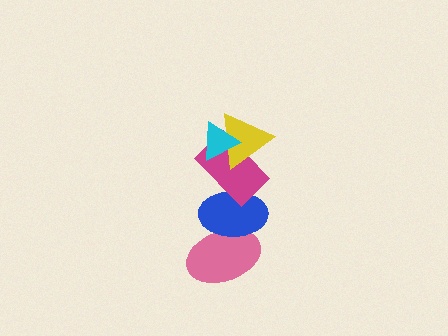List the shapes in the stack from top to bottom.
From top to bottom: the cyan triangle, the yellow triangle, the magenta rectangle, the blue ellipse, the pink ellipse.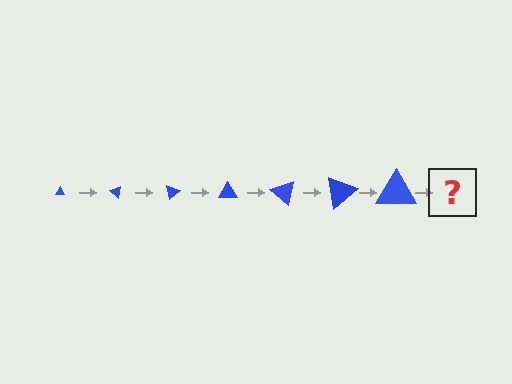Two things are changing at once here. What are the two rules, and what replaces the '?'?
The two rules are that the triangle grows larger each step and it rotates 40 degrees each step. The '?' should be a triangle, larger than the previous one and rotated 280 degrees from the start.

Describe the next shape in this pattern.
It should be a triangle, larger than the previous one and rotated 280 degrees from the start.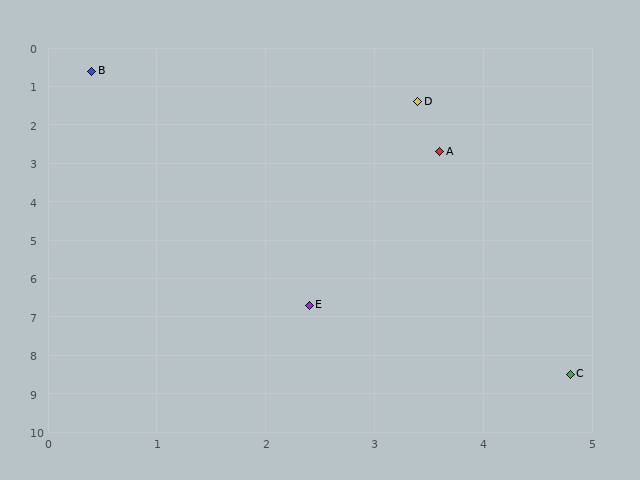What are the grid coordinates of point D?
Point D is at approximately (3.4, 1.4).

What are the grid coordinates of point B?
Point B is at approximately (0.4, 0.6).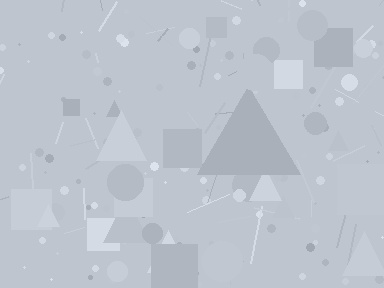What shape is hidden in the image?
A triangle is hidden in the image.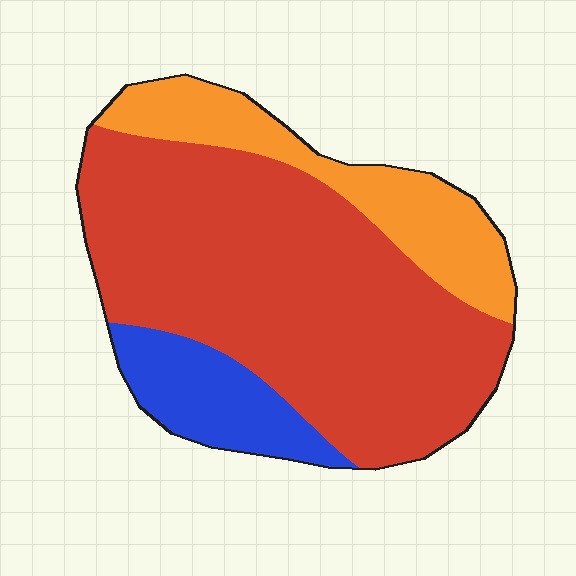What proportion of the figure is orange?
Orange takes up about one fifth (1/5) of the figure.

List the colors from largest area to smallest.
From largest to smallest: red, orange, blue.